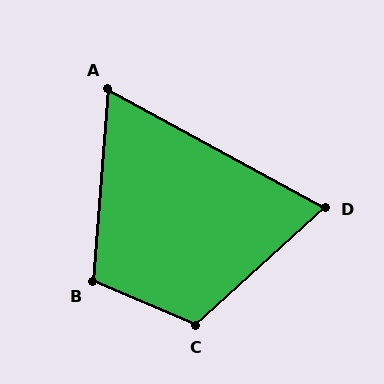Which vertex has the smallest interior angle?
A, at approximately 66 degrees.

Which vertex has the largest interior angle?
C, at approximately 114 degrees.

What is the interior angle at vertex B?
Approximately 109 degrees (obtuse).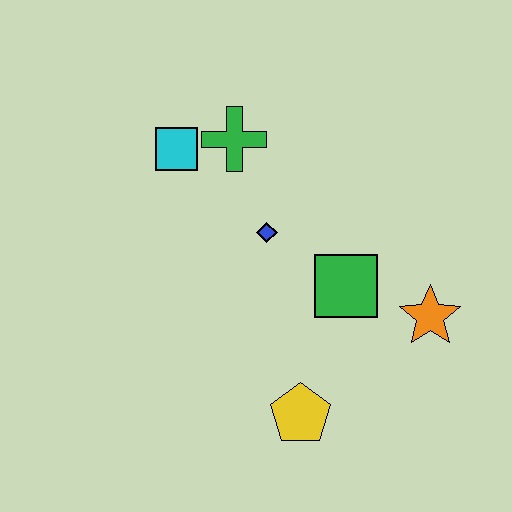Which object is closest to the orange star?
The green square is closest to the orange star.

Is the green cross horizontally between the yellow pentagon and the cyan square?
Yes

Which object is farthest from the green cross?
The yellow pentagon is farthest from the green cross.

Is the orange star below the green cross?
Yes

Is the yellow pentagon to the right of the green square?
No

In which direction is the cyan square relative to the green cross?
The cyan square is to the left of the green cross.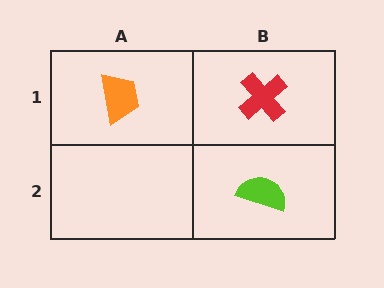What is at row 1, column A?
An orange trapezoid.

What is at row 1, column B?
A red cross.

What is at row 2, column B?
A lime semicircle.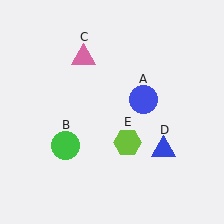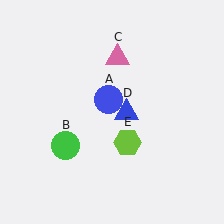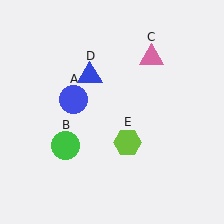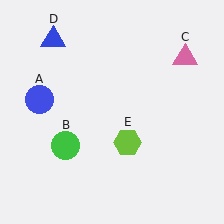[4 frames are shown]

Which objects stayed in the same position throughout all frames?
Green circle (object B) and lime hexagon (object E) remained stationary.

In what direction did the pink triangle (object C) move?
The pink triangle (object C) moved right.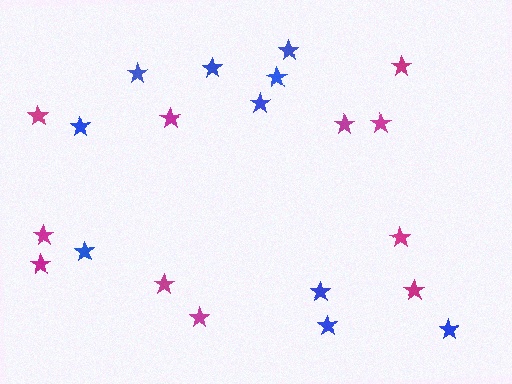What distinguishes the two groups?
There are 2 groups: one group of magenta stars (11) and one group of blue stars (10).